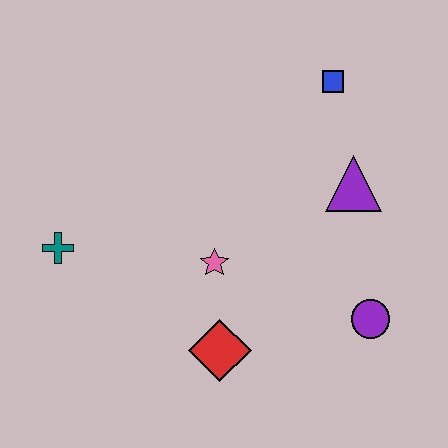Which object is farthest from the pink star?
The blue square is farthest from the pink star.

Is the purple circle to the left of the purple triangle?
No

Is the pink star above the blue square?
No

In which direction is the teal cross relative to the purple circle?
The teal cross is to the left of the purple circle.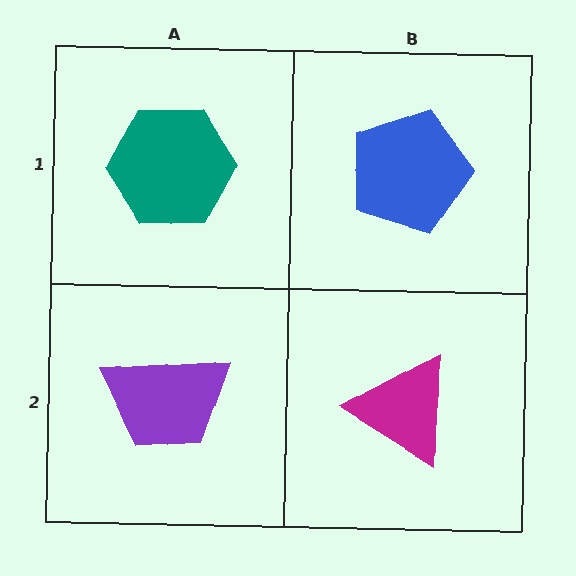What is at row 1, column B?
A blue pentagon.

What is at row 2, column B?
A magenta triangle.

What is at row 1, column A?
A teal hexagon.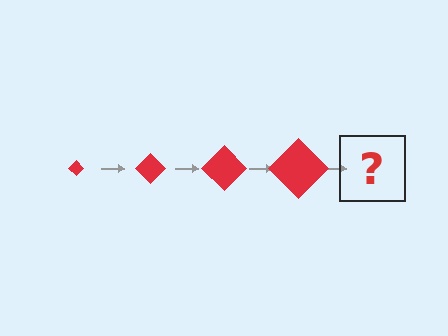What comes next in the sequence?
The next element should be a red diamond, larger than the previous one.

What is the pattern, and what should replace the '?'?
The pattern is that the diamond gets progressively larger each step. The '?' should be a red diamond, larger than the previous one.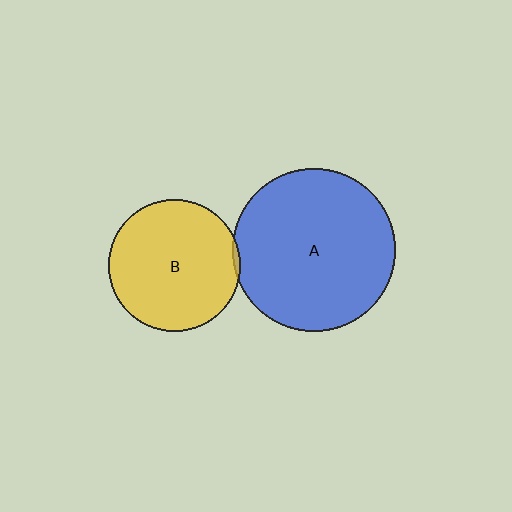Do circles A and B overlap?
Yes.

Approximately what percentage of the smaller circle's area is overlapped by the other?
Approximately 5%.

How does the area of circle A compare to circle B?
Approximately 1.5 times.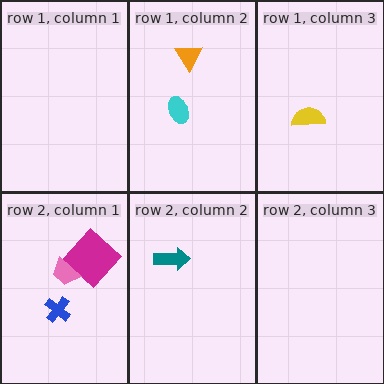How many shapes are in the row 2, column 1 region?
3.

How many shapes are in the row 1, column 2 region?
2.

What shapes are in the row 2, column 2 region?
The teal arrow.